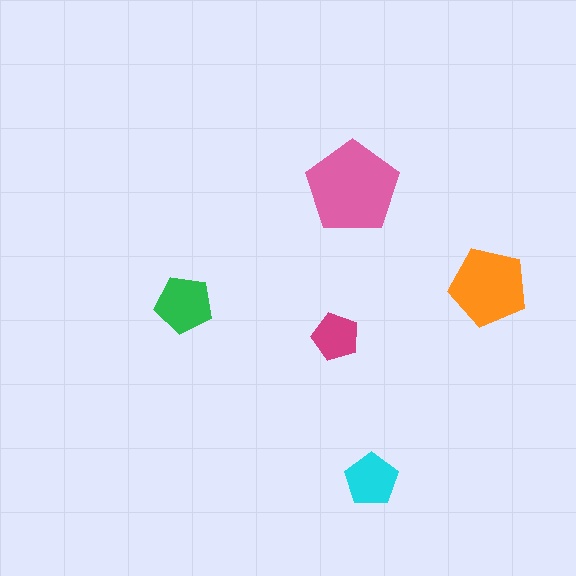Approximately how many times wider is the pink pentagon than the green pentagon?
About 1.5 times wider.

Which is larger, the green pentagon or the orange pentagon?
The orange one.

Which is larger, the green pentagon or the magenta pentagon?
The green one.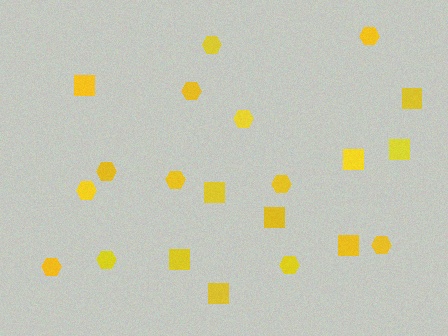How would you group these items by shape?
There are 2 groups: one group of hexagons (12) and one group of squares (9).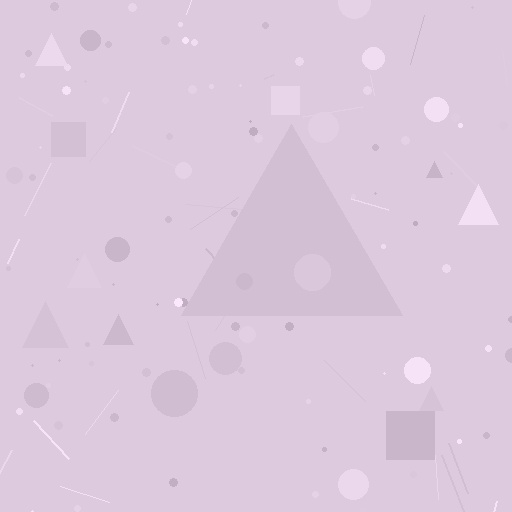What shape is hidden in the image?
A triangle is hidden in the image.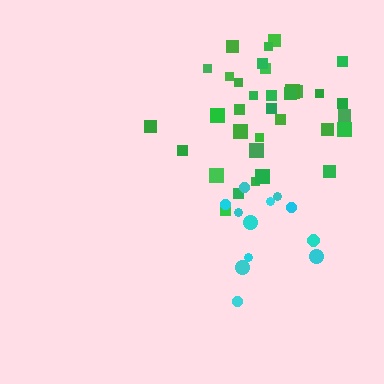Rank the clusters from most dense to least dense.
green, cyan.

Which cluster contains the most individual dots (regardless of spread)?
Green (34).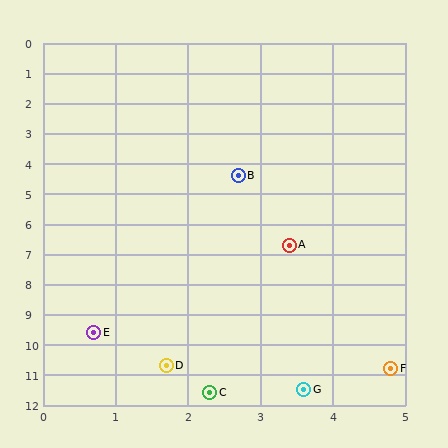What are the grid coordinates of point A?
Point A is at approximately (3.4, 6.7).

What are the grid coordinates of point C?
Point C is at approximately (2.3, 11.6).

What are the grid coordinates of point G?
Point G is at approximately (3.6, 11.5).